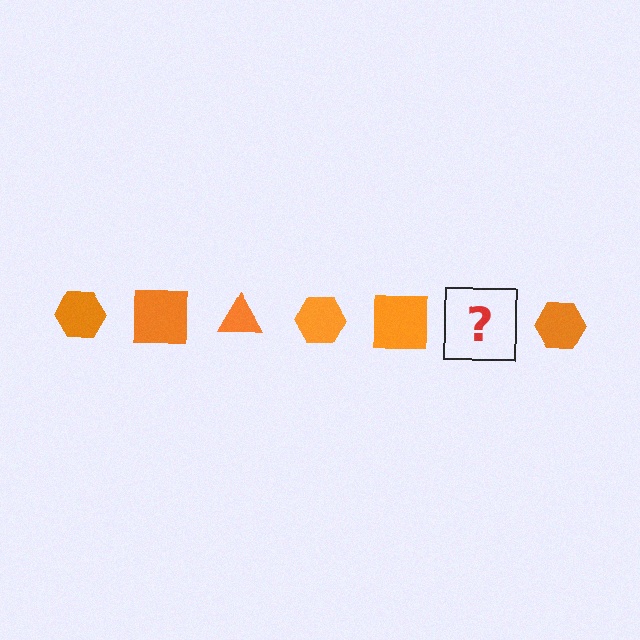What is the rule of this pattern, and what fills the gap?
The rule is that the pattern cycles through hexagon, square, triangle shapes in orange. The gap should be filled with an orange triangle.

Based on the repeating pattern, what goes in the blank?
The blank should be an orange triangle.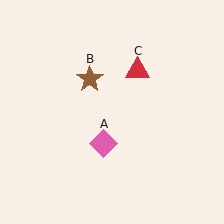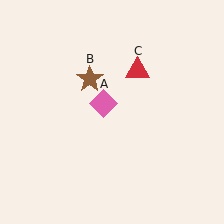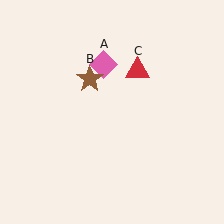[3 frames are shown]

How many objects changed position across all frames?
1 object changed position: pink diamond (object A).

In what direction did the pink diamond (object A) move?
The pink diamond (object A) moved up.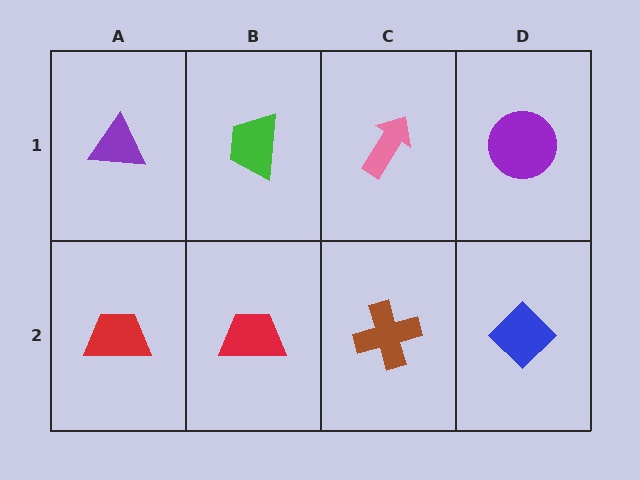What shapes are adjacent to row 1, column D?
A blue diamond (row 2, column D), a pink arrow (row 1, column C).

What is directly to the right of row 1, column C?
A purple circle.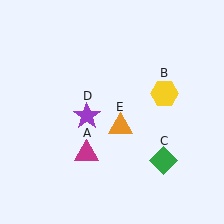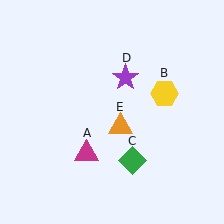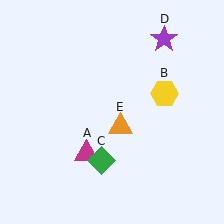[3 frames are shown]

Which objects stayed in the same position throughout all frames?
Magenta triangle (object A) and yellow hexagon (object B) and orange triangle (object E) remained stationary.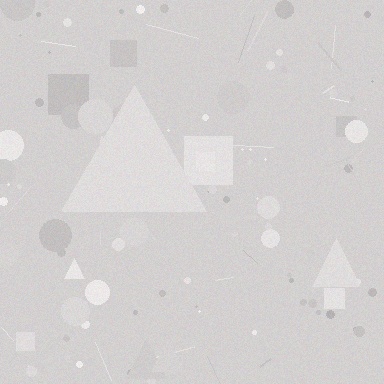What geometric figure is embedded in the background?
A triangle is embedded in the background.